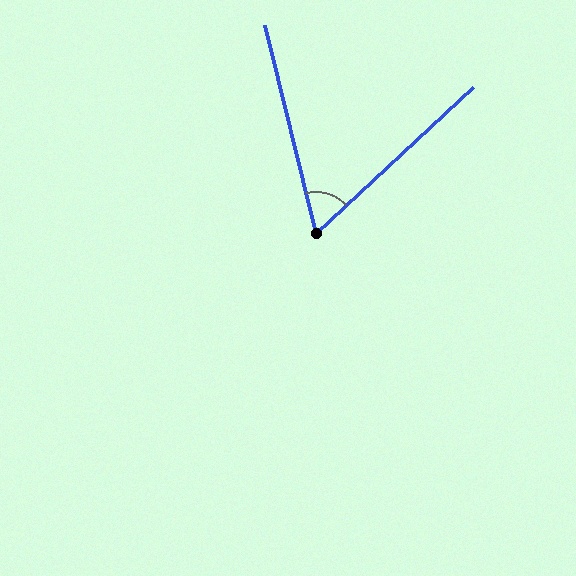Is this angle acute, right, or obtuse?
It is acute.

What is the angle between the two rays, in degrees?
Approximately 61 degrees.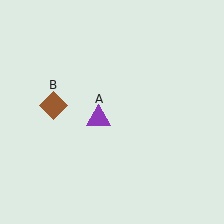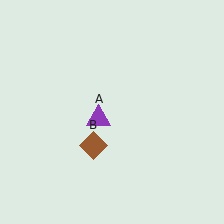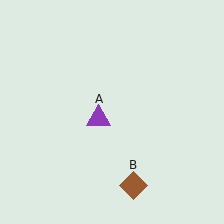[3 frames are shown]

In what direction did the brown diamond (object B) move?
The brown diamond (object B) moved down and to the right.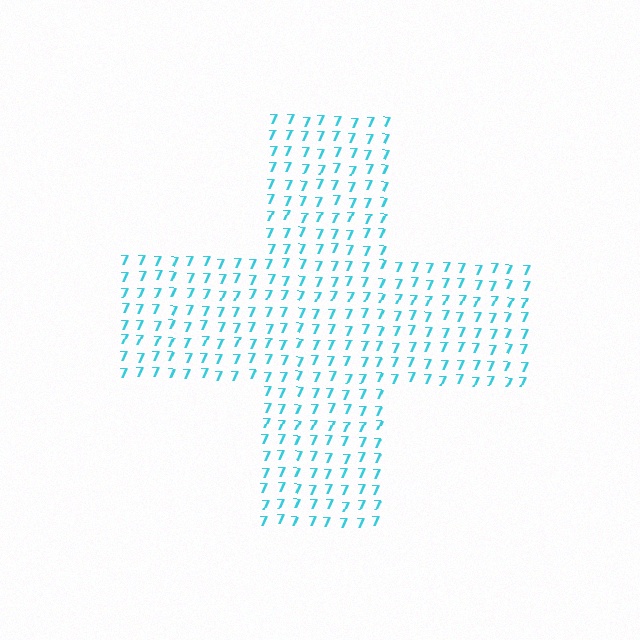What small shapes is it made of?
It is made of small digit 7's.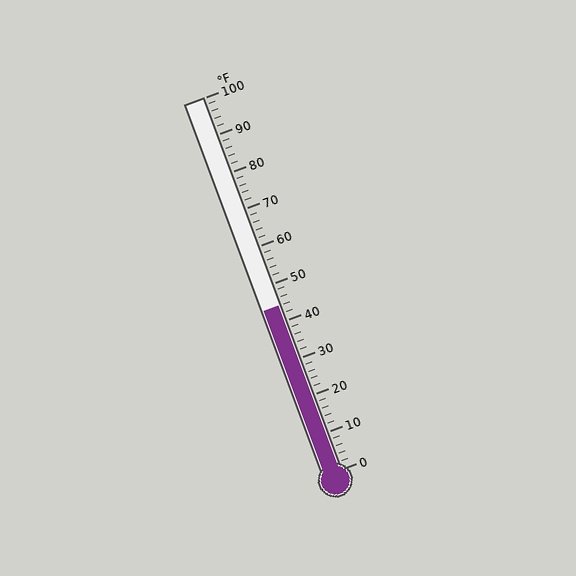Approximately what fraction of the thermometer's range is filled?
The thermometer is filled to approximately 45% of its range.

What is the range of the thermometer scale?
The thermometer scale ranges from 0°F to 100°F.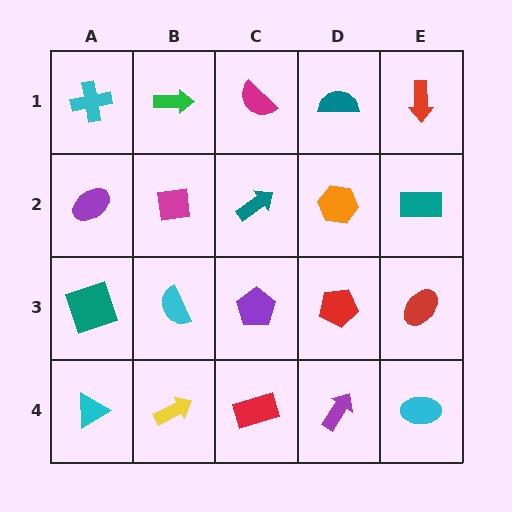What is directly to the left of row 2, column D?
A teal arrow.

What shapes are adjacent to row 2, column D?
A teal semicircle (row 1, column D), a red pentagon (row 3, column D), a teal arrow (row 2, column C), a teal rectangle (row 2, column E).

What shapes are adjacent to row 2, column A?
A cyan cross (row 1, column A), a teal square (row 3, column A), a magenta square (row 2, column B).